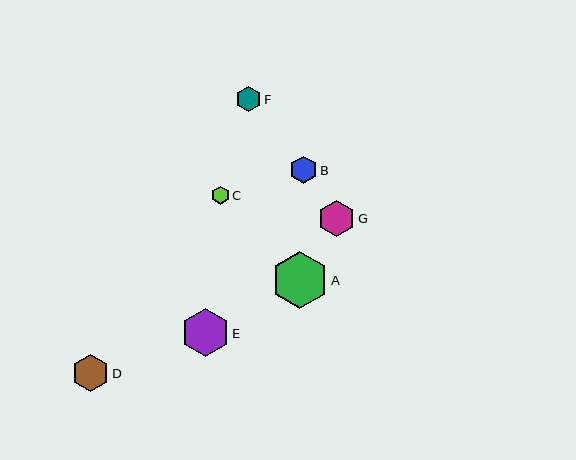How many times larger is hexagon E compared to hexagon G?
Hexagon E is approximately 1.3 times the size of hexagon G.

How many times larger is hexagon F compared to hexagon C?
Hexagon F is approximately 1.4 times the size of hexagon C.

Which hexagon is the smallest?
Hexagon C is the smallest with a size of approximately 18 pixels.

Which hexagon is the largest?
Hexagon A is the largest with a size of approximately 57 pixels.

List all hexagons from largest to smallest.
From largest to smallest: A, E, D, G, B, F, C.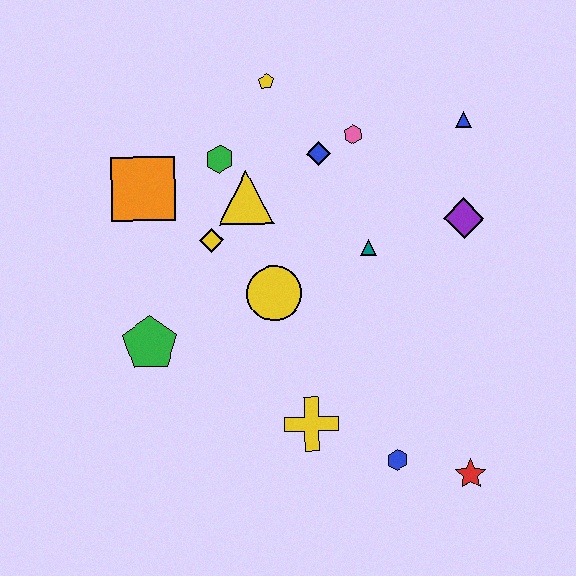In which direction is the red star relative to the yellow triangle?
The red star is below the yellow triangle.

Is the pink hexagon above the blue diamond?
Yes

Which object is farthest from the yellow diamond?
The red star is farthest from the yellow diamond.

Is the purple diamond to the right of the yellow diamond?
Yes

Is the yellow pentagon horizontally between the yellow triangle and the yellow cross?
Yes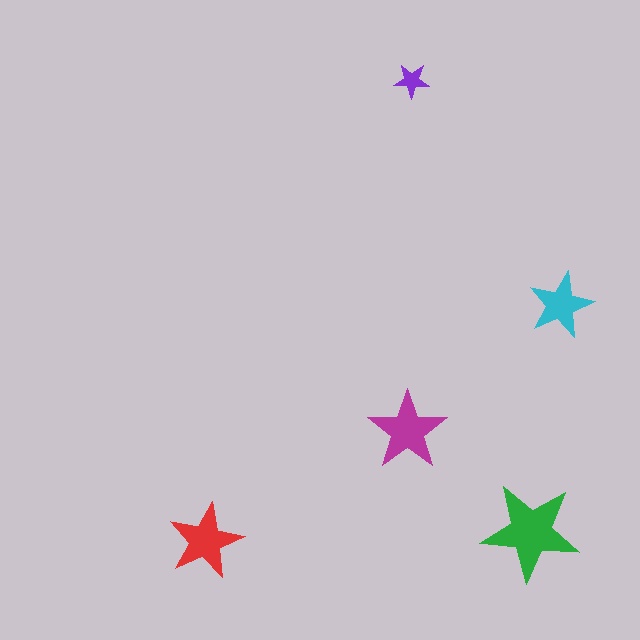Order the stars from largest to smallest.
the green one, the magenta one, the red one, the cyan one, the purple one.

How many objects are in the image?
There are 5 objects in the image.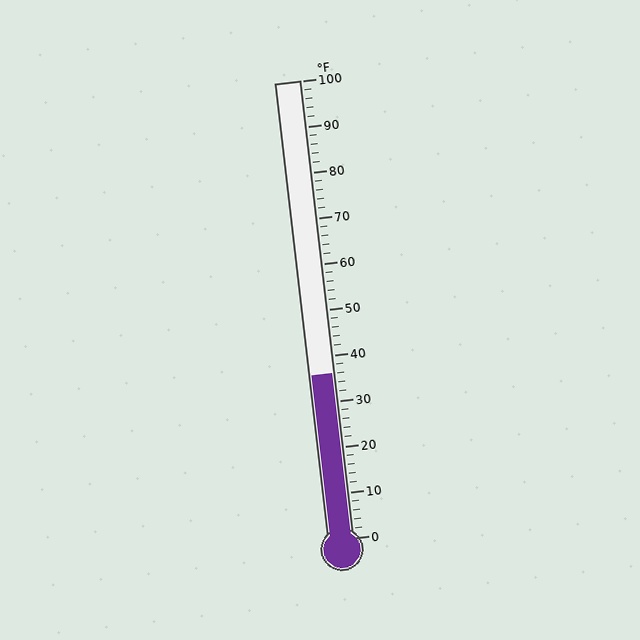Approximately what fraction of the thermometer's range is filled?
The thermometer is filled to approximately 35% of its range.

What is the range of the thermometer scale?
The thermometer scale ranges from 0°F to 100°F.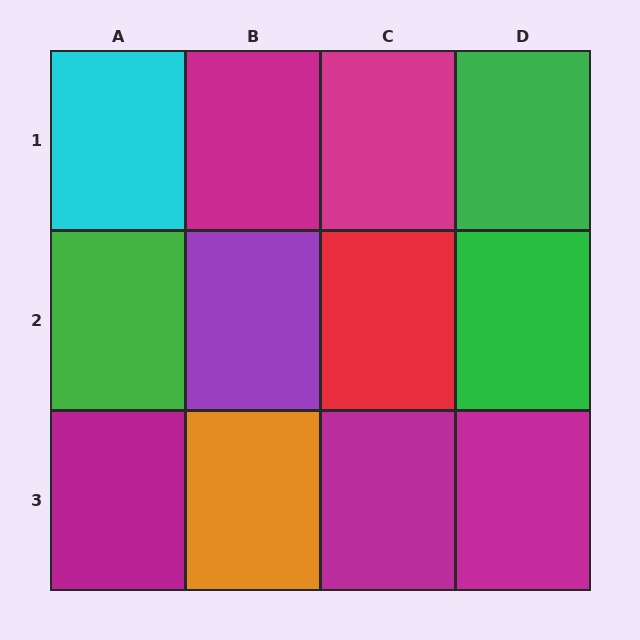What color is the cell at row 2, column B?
Purple.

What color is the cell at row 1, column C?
Magenta.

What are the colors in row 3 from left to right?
Magenta, orange, magenta, magenta.